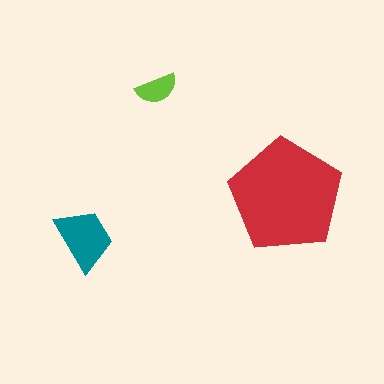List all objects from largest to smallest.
The red pentagon, the teal trapezoid, the lime semicircle.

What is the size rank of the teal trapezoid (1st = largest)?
2nd.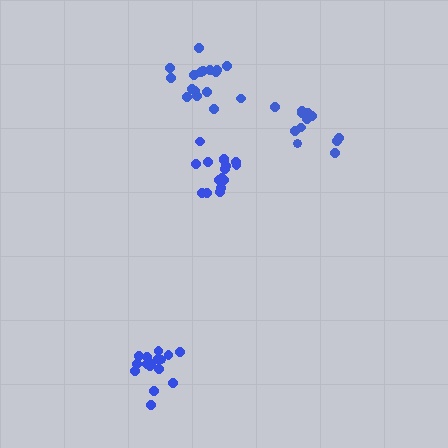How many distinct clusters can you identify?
There are 4 distinct clusters.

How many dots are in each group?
Group 1: 17 dots, Group 2: 12 dots, Group 3: 16 dots, Group 4: 17 dots (62 total).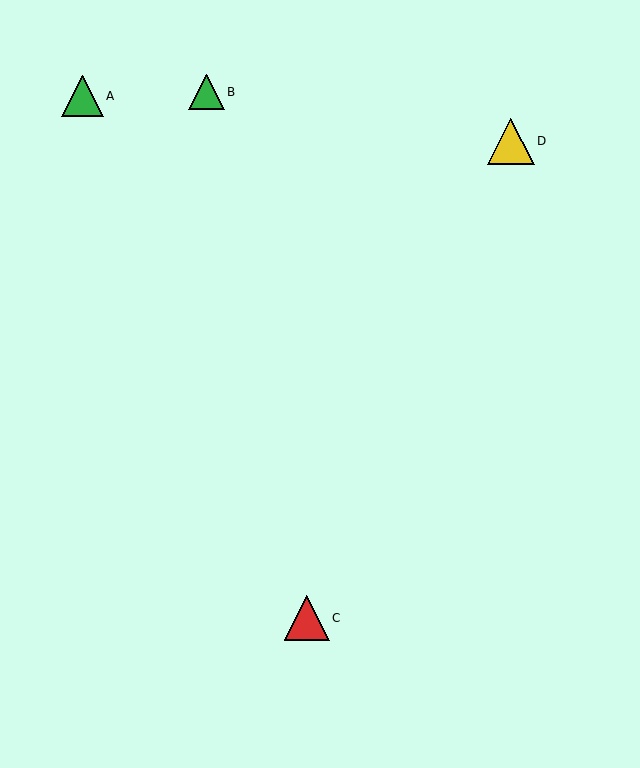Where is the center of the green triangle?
The center of the green triangle is at (82, 96).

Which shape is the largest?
The yellow triangle (labeled D) is the largest.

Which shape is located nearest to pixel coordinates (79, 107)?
The green triangle (labeled A) at (82, 96) is nearest to that location.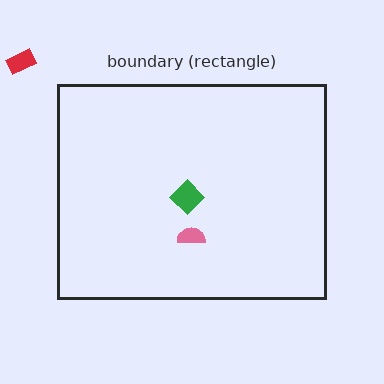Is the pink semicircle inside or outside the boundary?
Inside.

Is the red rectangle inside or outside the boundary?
Outside.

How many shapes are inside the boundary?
2 inside, 1 outside.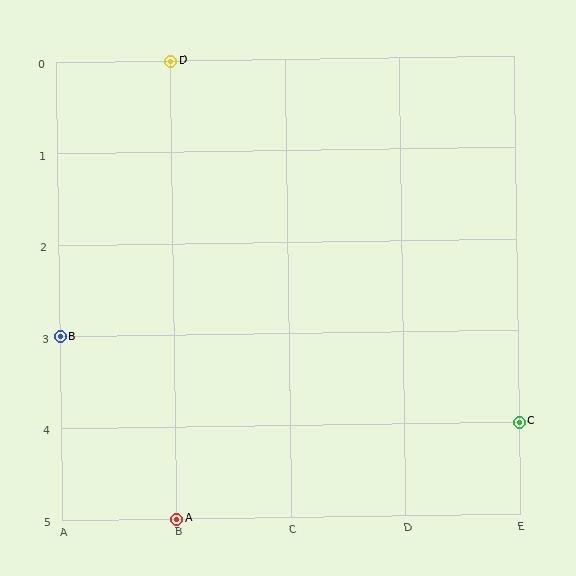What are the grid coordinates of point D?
Point D is at grid coordinates (B, 0).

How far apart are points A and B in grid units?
Points A and B are 1 column and 2 rows apart (about 2.2 grid units diagonally).